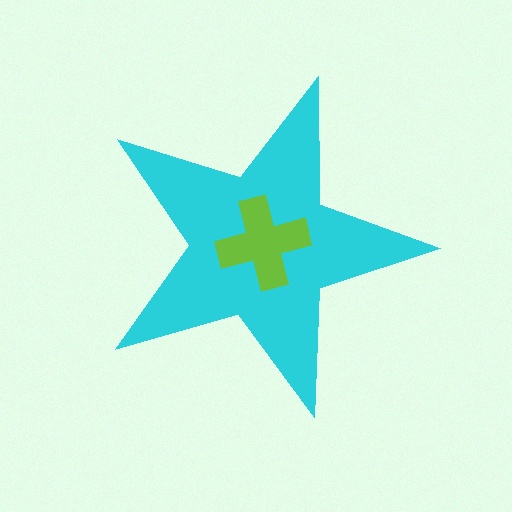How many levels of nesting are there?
2.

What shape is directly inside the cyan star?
The lime cross.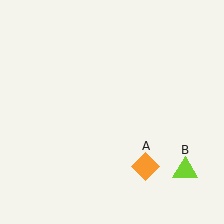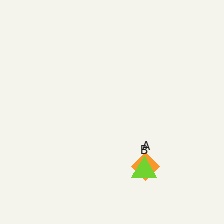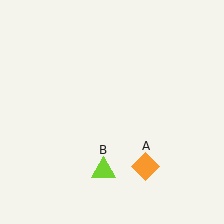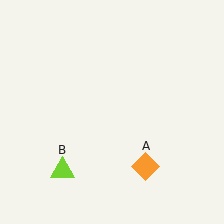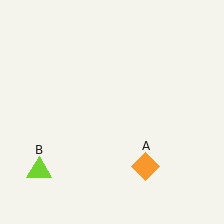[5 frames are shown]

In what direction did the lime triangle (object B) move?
The lime triangle (object B) moved left.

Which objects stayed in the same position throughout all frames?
Orange diamond (object A) remained stationary.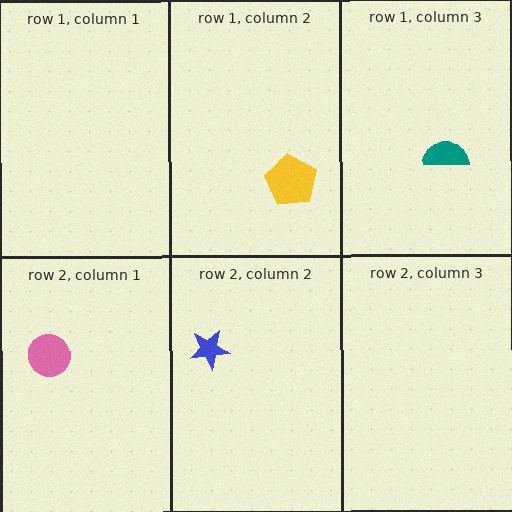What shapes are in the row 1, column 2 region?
The yellow pentagon.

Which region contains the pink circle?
The row 2, column 1 region.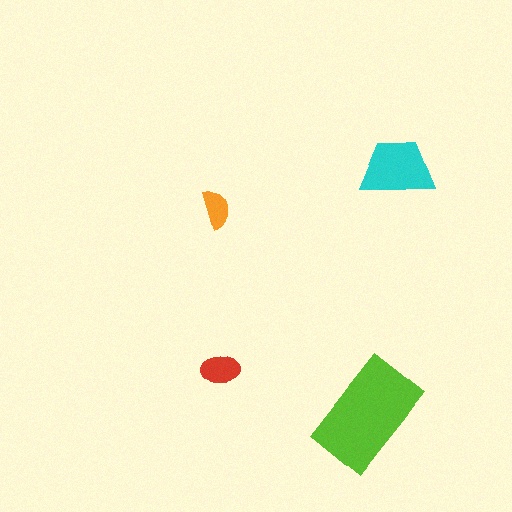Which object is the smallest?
The orange semicircle.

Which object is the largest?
The lime rectangle.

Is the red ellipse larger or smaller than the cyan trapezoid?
Smaller.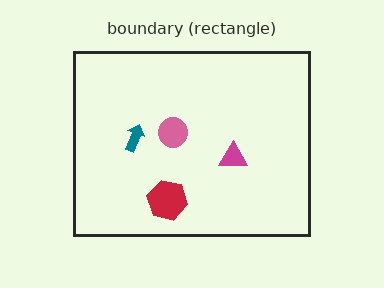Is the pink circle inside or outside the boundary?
Inside.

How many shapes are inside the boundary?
4 inside, 0 outside.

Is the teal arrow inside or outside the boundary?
Inside.